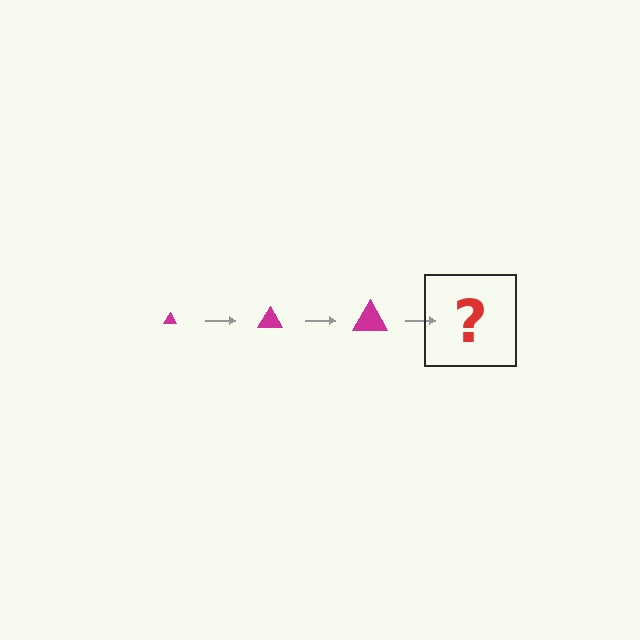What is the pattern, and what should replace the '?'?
The pattern is that the triangle gets progressively larger each step. The '?' should be a magenta triangle, larger than the previous one.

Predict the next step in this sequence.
The next step is a magenta triangle, larger than the previous one.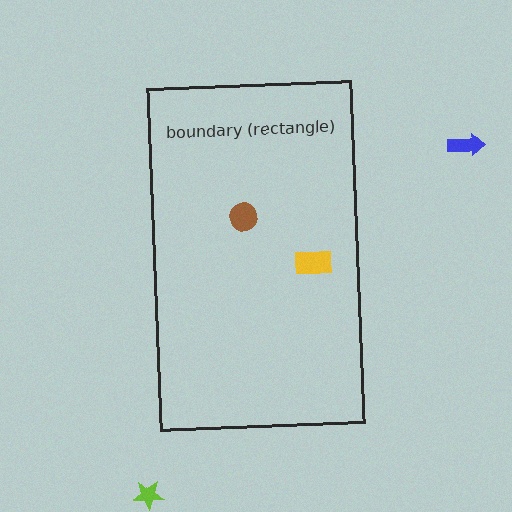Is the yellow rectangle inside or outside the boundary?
Inside.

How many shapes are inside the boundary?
2 inside, 2 outside.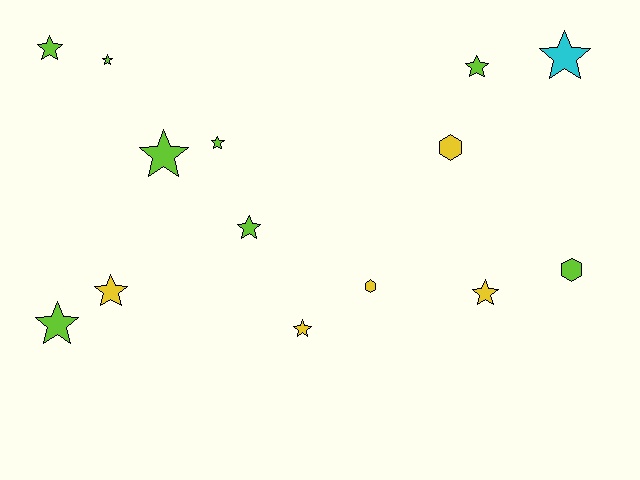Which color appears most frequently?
Lime, with 8 objects.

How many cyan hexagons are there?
There are no cyan hexagons.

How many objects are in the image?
There are 14 objects.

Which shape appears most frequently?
Star, with 11 objects.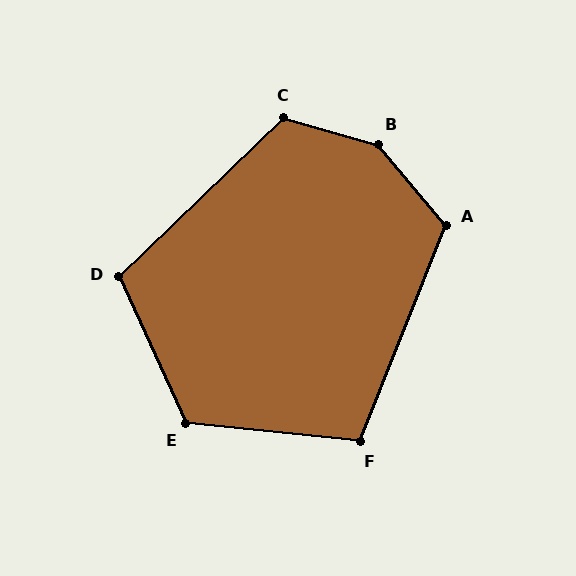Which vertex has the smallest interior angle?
F, at approximately 106 degrees.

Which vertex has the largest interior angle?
B, at approximately 145 degrees.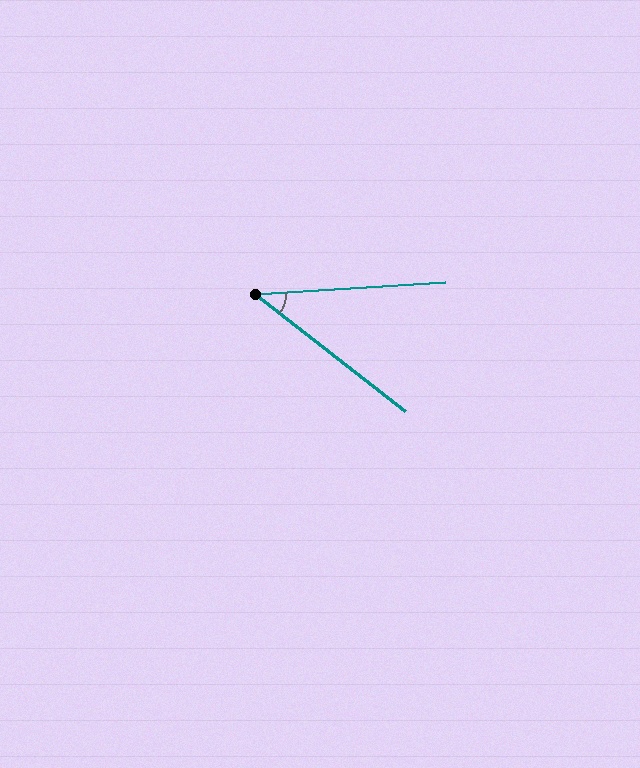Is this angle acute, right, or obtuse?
It is acute.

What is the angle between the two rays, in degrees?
Approximately 42 degrees.